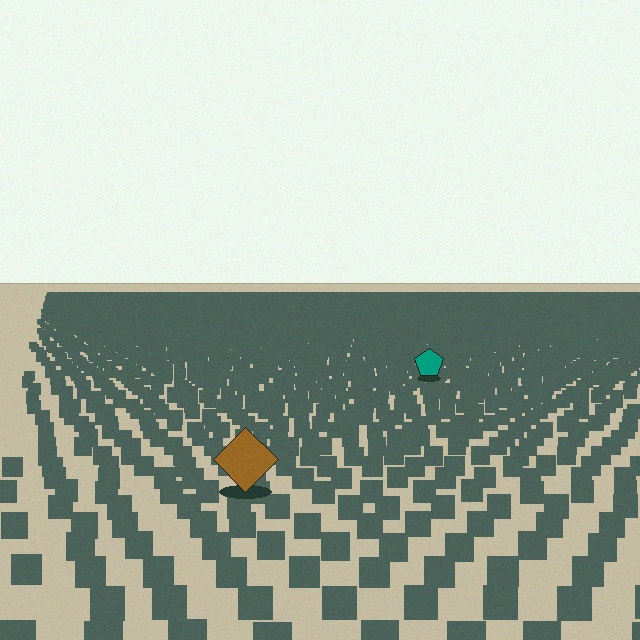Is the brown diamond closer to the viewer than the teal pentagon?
Yes. The brown diamond is closer — you can tell from the texture gradient: the ground texture is coarser near it.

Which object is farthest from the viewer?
The teal pentagon is farthest from the viewer. It appears smaller and the ground texture around it is denser.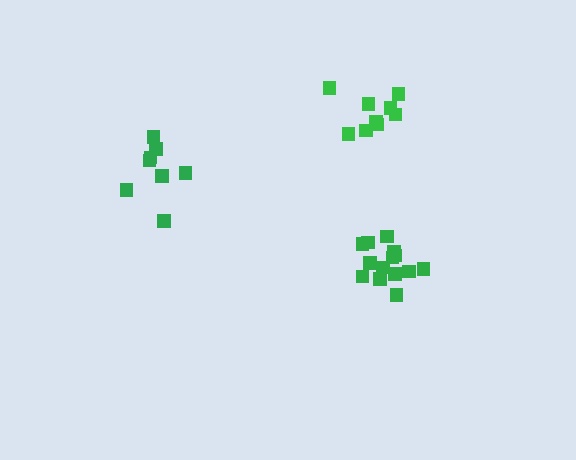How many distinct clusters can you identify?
There are 3 distinct clusters.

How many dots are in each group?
Group 1: 14 dots, Group 2: 9 dots, Group 3: 8 dots (31 total).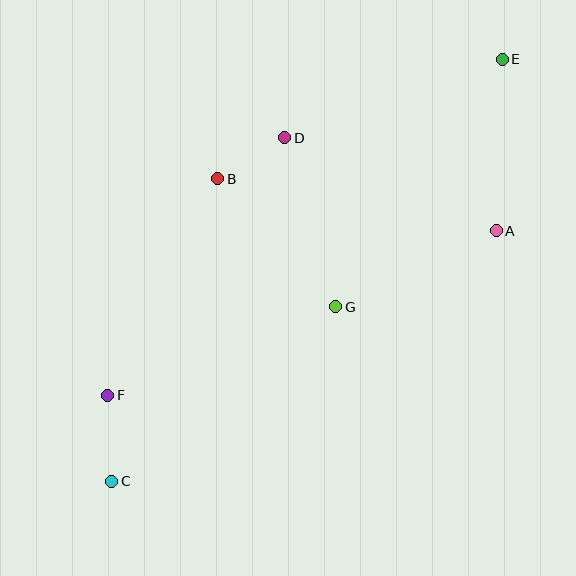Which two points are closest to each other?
Points B and D are closest to each other.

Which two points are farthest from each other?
Points C and E are farthest from each other.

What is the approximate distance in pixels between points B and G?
The distance between B and G is approximately 174 pixels.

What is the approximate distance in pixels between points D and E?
The distance between D and E is approximately 232 pixels.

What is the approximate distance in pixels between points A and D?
The distance between A and D is approximately 231 pixels.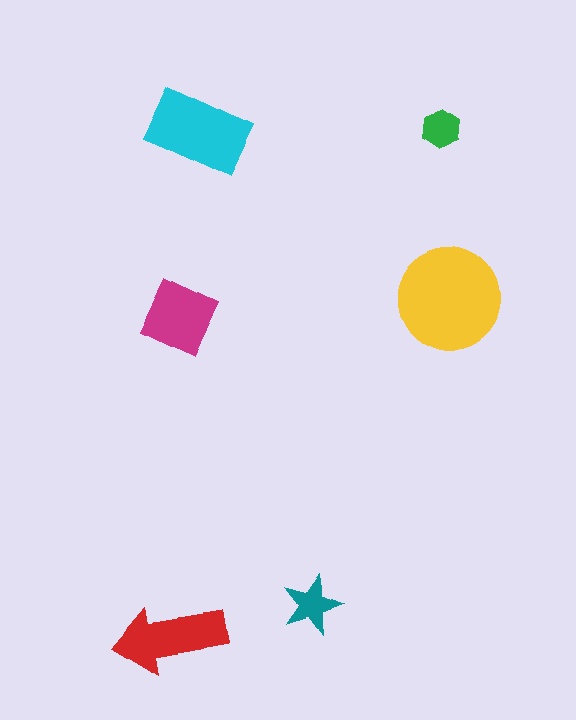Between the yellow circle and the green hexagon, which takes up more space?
The yellow circle.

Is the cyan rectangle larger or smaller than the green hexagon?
Larger.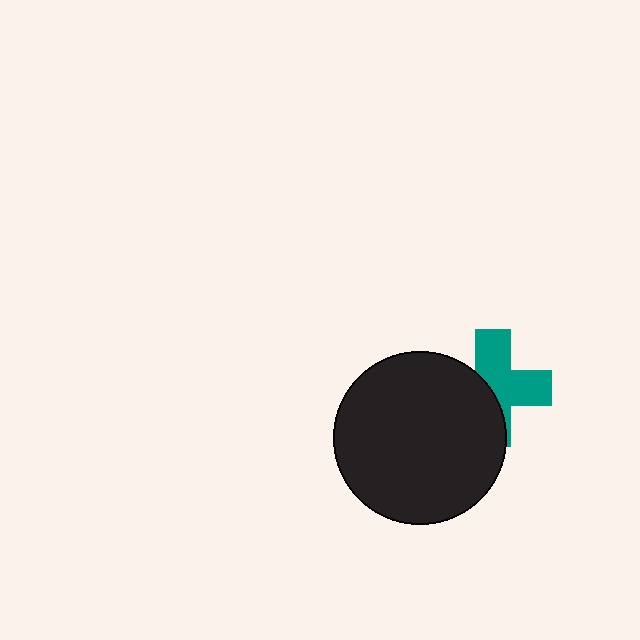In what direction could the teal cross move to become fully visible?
The teal cross could move right. That would shift it out from behind the black circle entirely.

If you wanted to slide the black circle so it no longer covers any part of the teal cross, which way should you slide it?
Slide it left — that is the most direct way to separate the two shapes.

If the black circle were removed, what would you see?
You would see the complete teal cross.